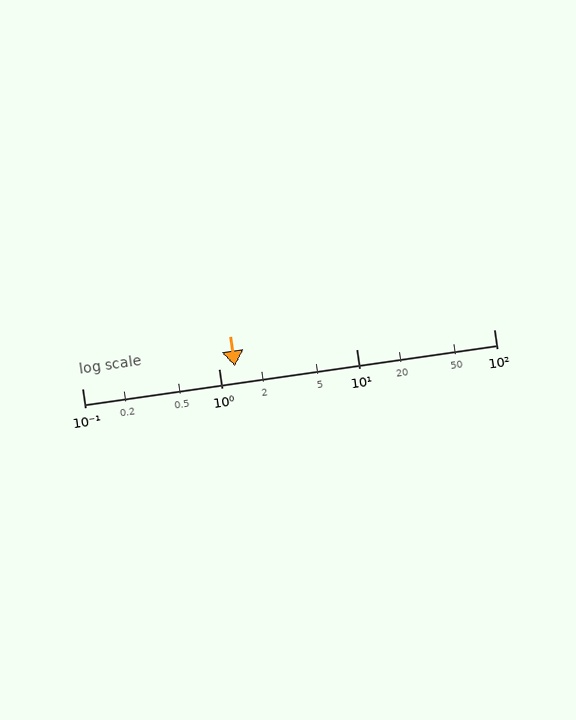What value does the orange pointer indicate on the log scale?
The pointer indicates approximately 1.3.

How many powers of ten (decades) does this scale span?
The scale spans 3 decades, from 0.1 to 100.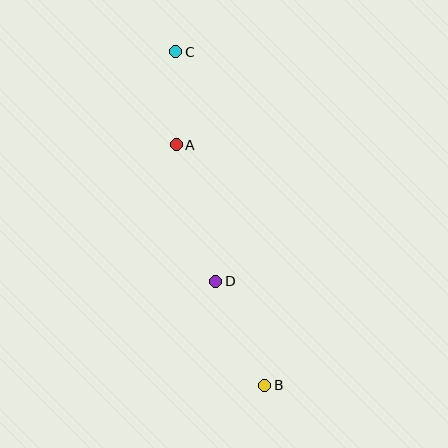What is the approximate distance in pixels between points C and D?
The distance between C and D is approximately 233 pixels.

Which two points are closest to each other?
Points A and C are closest to each other.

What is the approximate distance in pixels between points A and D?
The distance between A and D is approximately 142 pixels.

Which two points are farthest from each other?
Points B and C are farthest from each other.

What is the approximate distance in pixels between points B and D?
The distance between B and D is approximately 115 pixels.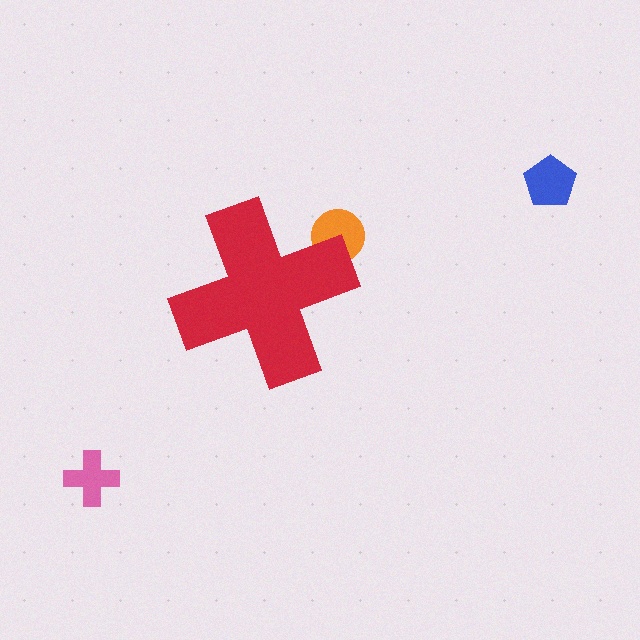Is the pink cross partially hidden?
No, the pink cross is fully visible.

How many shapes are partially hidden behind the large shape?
1 shape is partially hidden.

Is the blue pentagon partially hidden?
No, the blue pentagon is fully visible.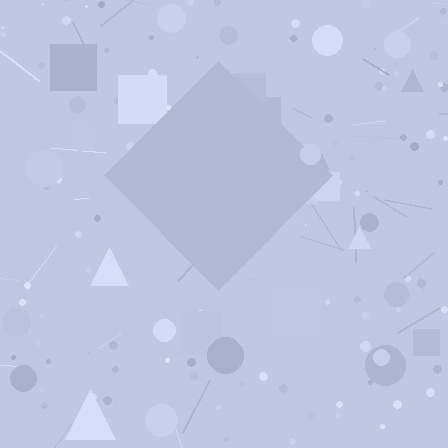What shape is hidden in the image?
A diamond is hidden in the image.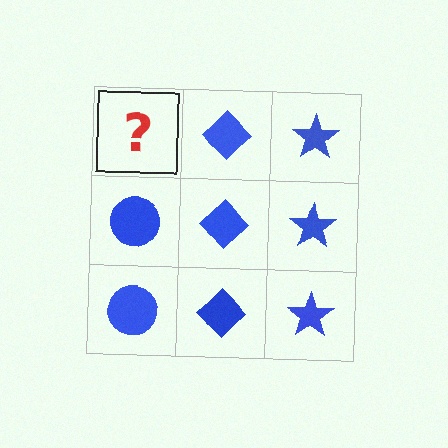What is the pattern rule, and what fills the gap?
The rule is that each column has a consistent shape. The gap should be filled with a blue circle.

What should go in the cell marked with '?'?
The missing cell should contain a blue circle.